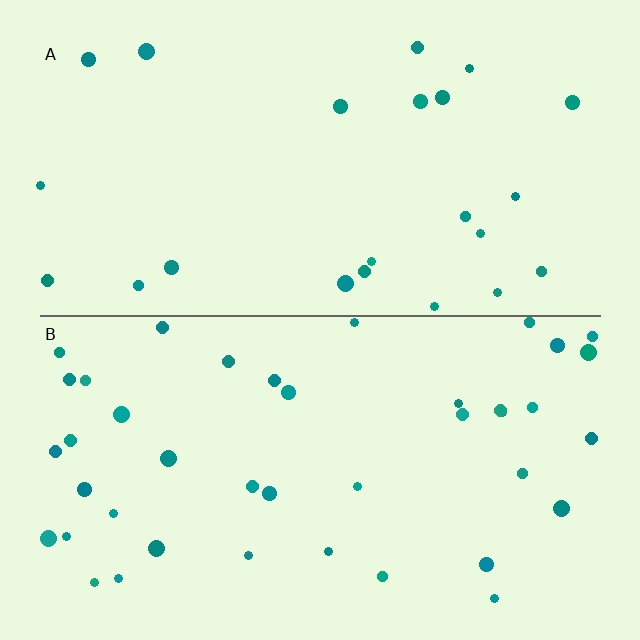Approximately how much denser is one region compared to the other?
Approximately 1.8× — region B over region A.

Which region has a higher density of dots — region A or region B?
B (the bottom).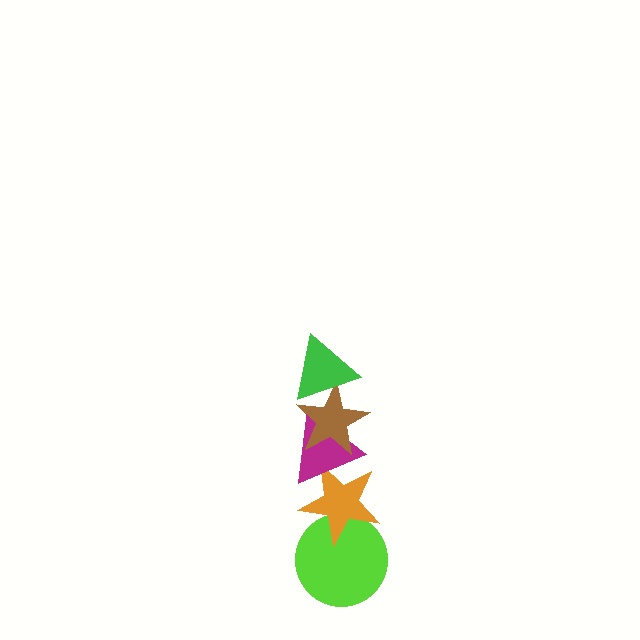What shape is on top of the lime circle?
The orange star is on top of the lime circle.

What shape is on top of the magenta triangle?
The brown star is on top of the magenta triangle.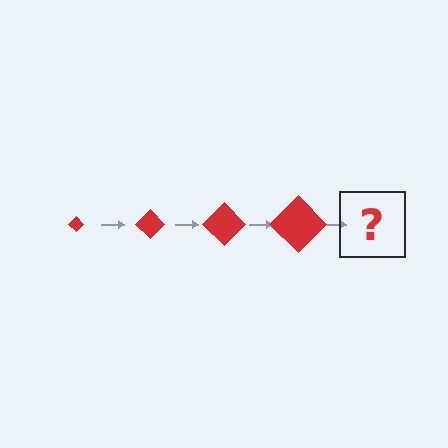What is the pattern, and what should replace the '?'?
The pattern is that the diamond gets progressively larger each step. The '?' should be a red diamond, larger than the previous one.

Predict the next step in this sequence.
The next step is a red diamond, larger than the previous one.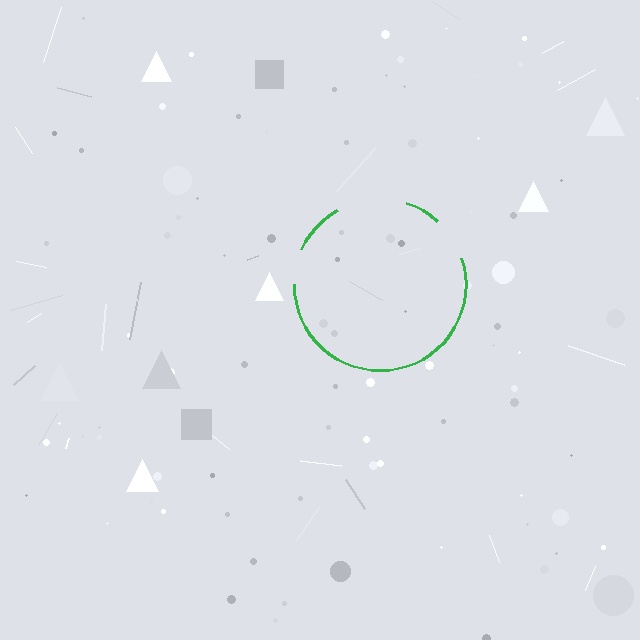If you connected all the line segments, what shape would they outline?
They would outline a circle.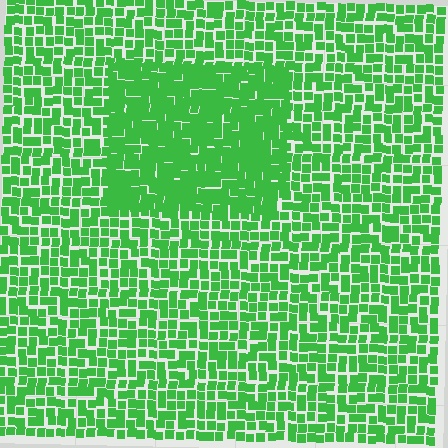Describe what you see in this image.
The image contains small green elements arranged at two different densities. A rectangle-shaped region is visible where the elements are more densely packed than the surrounding area.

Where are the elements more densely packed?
The elements are more densely packed inside the rectangle boundary.